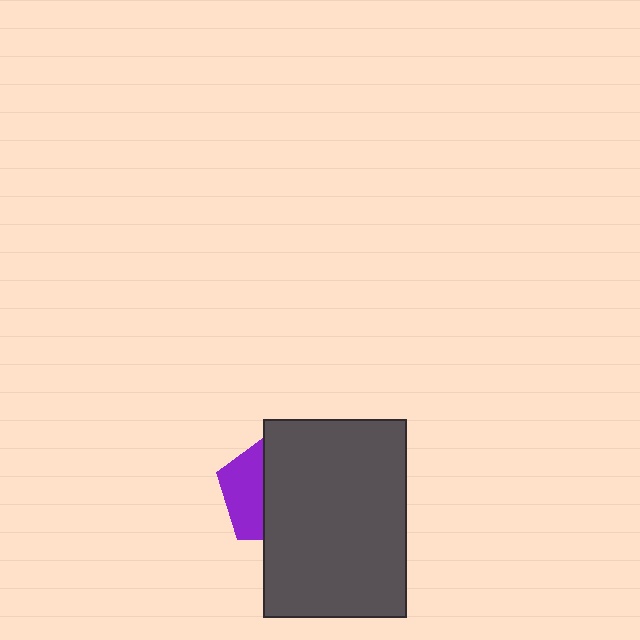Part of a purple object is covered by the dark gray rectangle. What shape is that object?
It is a pentagon.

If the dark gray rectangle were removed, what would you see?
You would see the complete purple pentagon.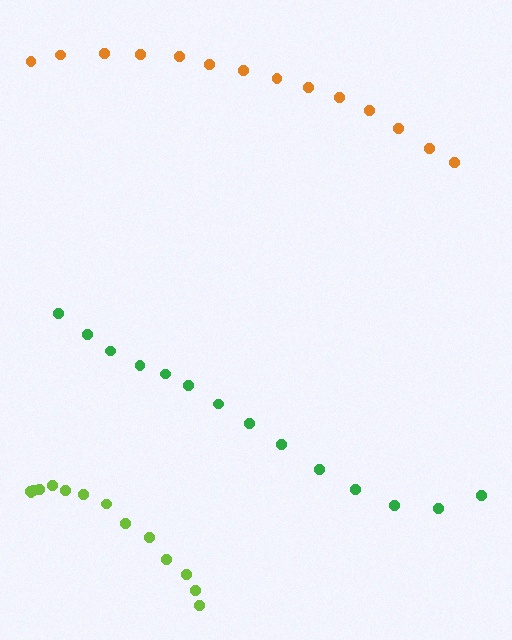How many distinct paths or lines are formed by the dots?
There are 3 distinct paths.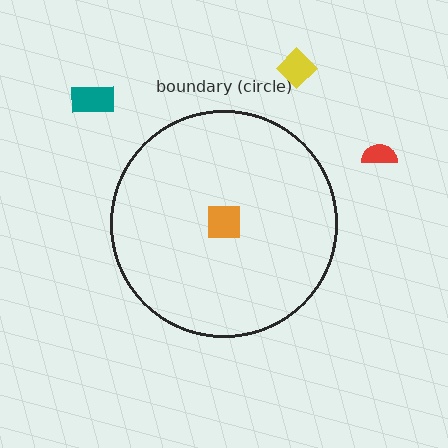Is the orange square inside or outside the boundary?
Inside.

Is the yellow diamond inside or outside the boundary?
Outside.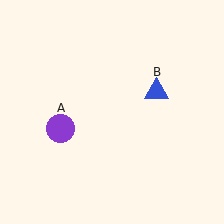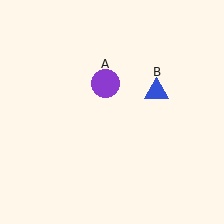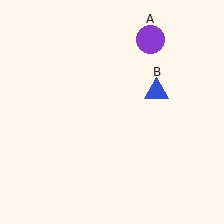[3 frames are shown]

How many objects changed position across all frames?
1 object changed position: purple circle (object A).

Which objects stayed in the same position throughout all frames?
Blue triangle (object B) remained stationary.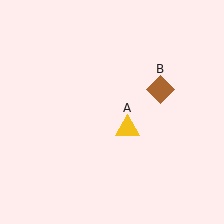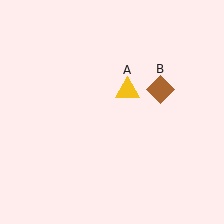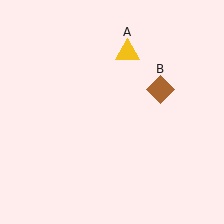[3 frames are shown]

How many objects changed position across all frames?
1 object changed position: yellow triangle (object A).